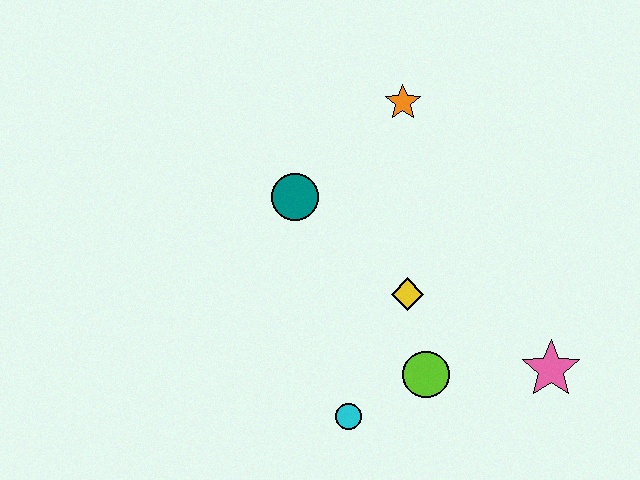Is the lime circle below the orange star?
Yes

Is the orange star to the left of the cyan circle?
No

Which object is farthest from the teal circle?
The pink star is farthest from the teal circle.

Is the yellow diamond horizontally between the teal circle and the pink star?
Yes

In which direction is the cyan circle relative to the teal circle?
The cyan circle is below the teal circle.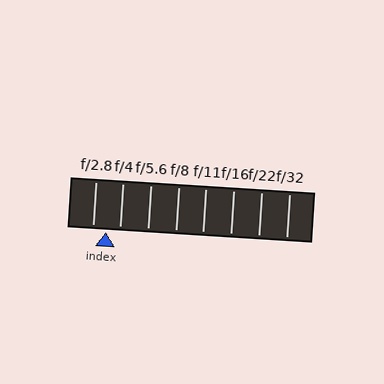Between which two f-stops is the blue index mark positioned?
The index mark is between f/2.8 and f/4.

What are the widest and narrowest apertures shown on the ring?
The widest aperture shown is f/2.8 and the narrowest is f/32.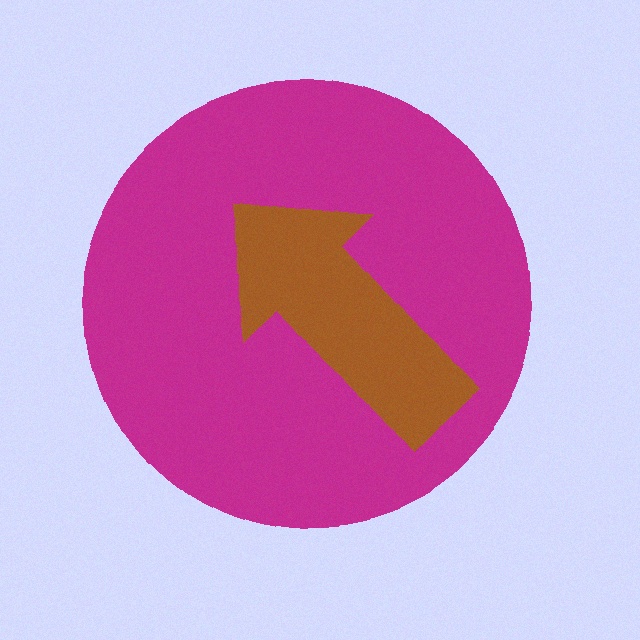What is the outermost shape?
The magenta circle.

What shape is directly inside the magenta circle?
The brown arrow.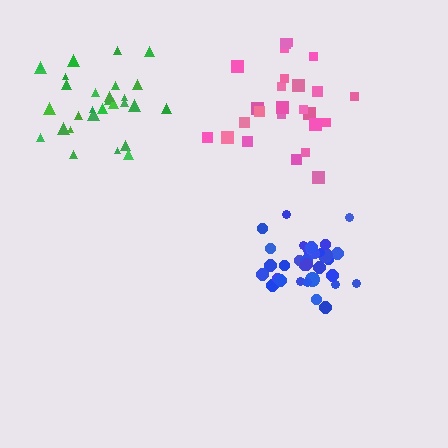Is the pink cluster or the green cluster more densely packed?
Green.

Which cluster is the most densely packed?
Blue.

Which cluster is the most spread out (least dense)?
Pink.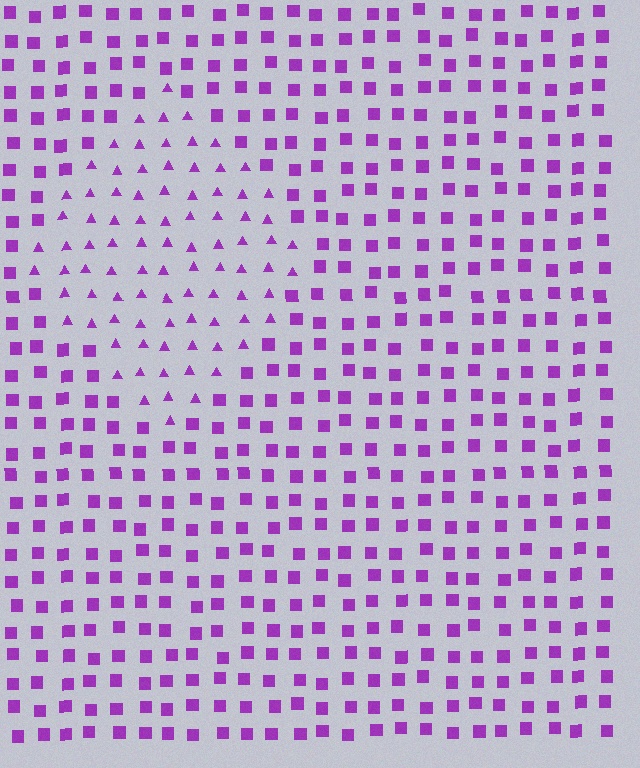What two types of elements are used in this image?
The image uses triangles inside the diamond region and squares outside it.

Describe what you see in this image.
The image is filled with small purple elements arranged in a uniform grid. A diamond-shaped region contains triangles, while the surrounding area contains squares. The boundary is defined purely by the change in element shape.